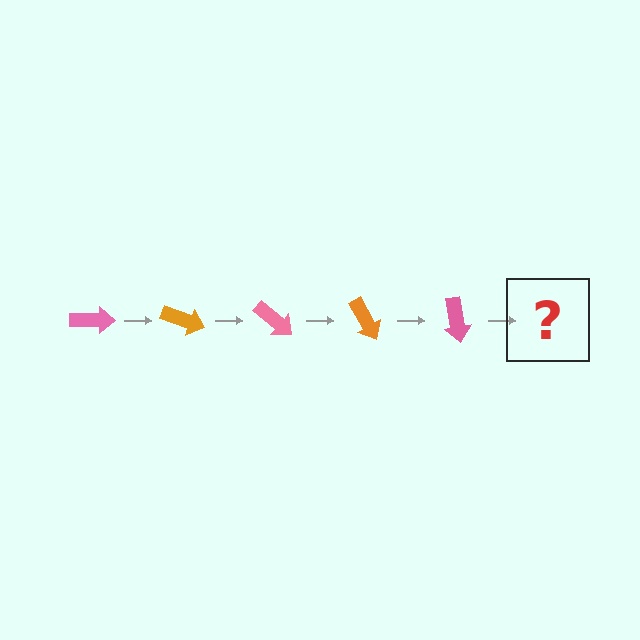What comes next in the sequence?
The next element should be an orange arrow, rotated 100 degrees from the start.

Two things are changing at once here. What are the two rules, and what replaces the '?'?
The two rules are that it rotates 20 degrees each step and the color cycles through pink and orange. The '?' should be an orange arrow, rotated 100 degrees from the start.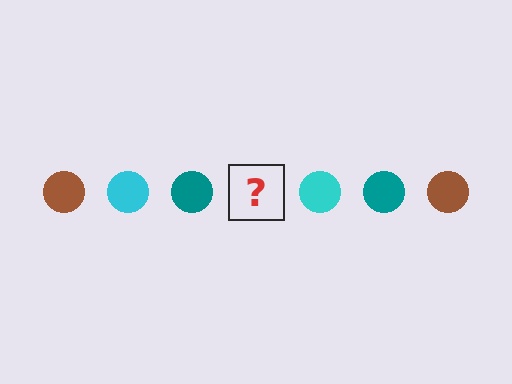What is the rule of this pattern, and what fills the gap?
The rule is that the pattern cycles through brown, cyan, teal circles. The gap should be filled with a brown circle.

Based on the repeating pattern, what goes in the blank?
The blank should be a brown circle.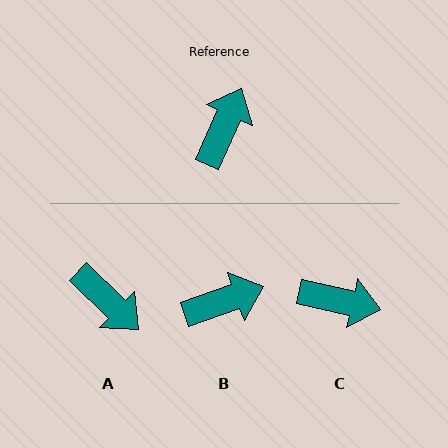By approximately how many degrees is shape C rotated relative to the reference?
Approximately 78 degrees clockwise.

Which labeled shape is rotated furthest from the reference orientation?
A, about 109 degrees away.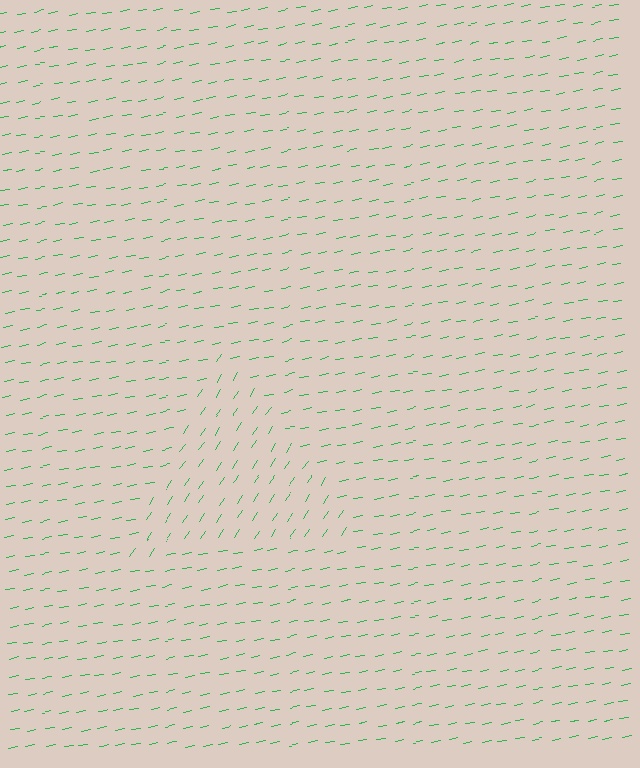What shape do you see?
I see a triangle.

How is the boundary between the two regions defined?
The boundary is defined purely by a change in line orientation (approximately 45 degrees difference). All lines are the same color and thickness.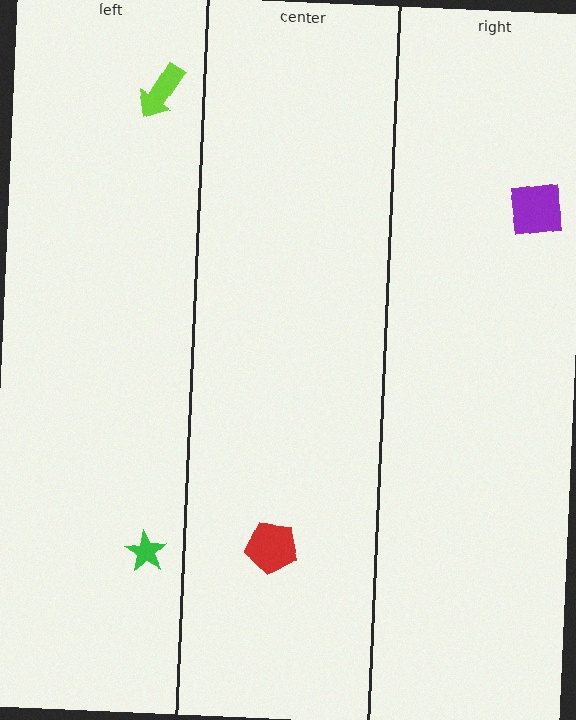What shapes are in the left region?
The green star, the lime arrow.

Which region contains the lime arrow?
The left region.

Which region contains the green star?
The left region.